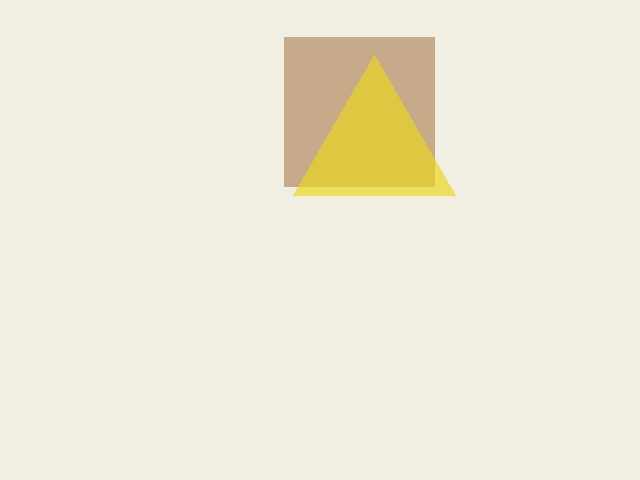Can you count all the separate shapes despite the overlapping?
Yes, there are 2 separate shapes.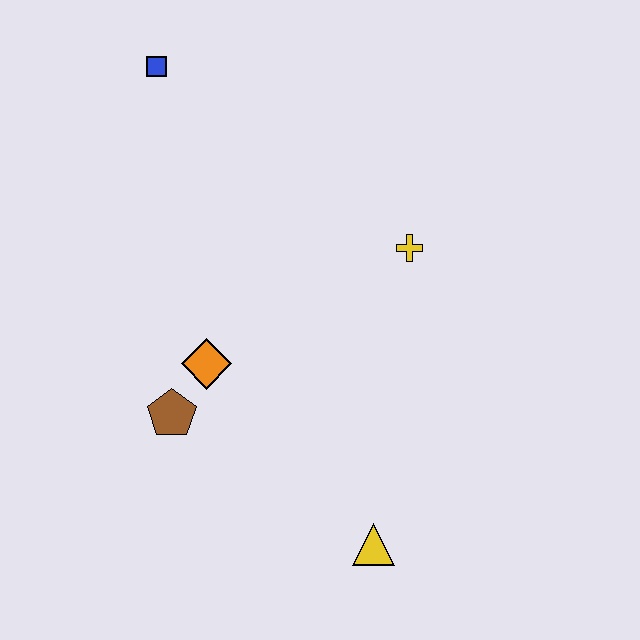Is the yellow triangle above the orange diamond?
No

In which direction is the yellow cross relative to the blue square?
The yellow cross is to the right of the blue square.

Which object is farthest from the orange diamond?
The blue square is farthest from the orange diamond.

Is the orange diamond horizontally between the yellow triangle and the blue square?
Yes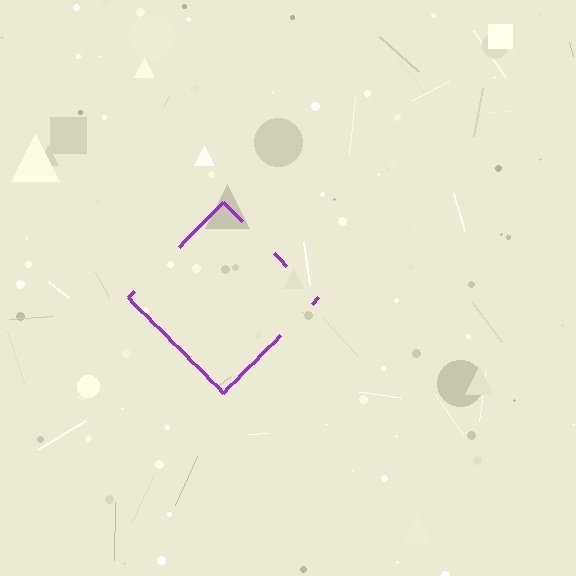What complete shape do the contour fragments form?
The contour fragments form a diamond.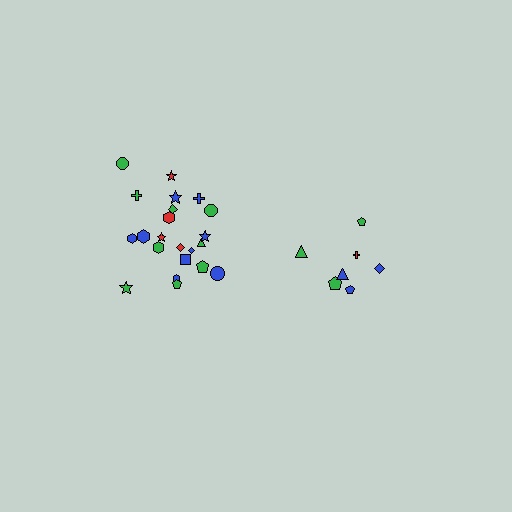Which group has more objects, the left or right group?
The left group.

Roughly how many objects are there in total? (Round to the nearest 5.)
Roughly 30 objects in total.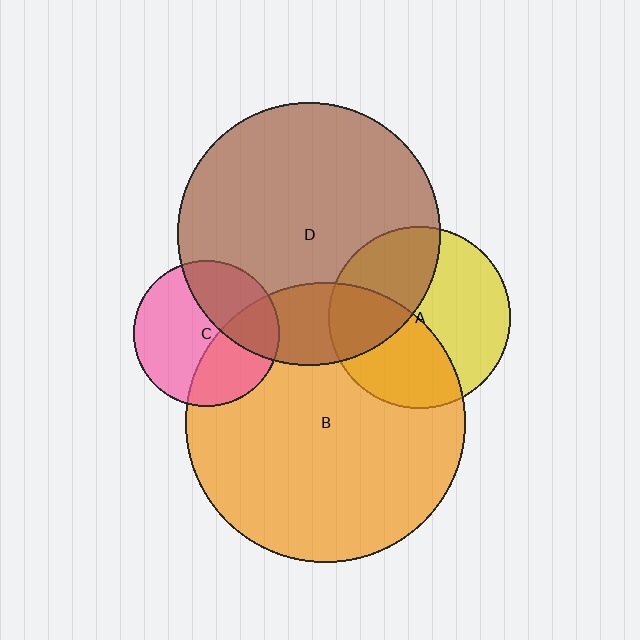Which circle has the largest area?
Circle B (orange).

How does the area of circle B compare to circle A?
Approximately 2.4 times.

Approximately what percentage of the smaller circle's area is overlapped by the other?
Approximately 40%.